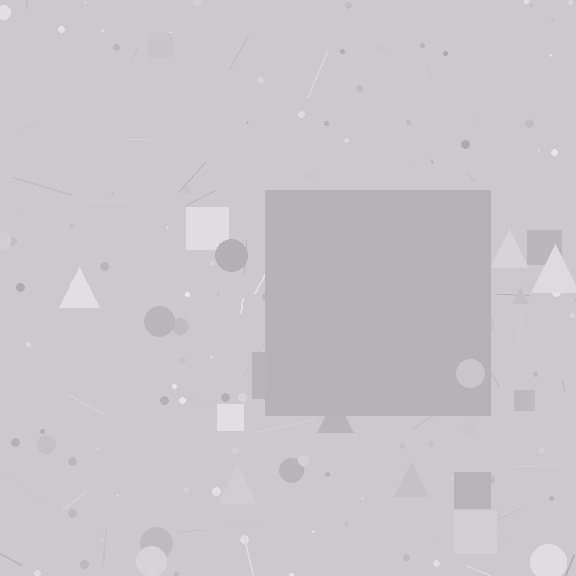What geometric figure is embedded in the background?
A square is embedded in the background.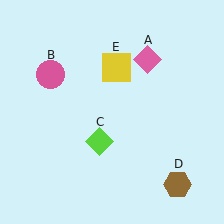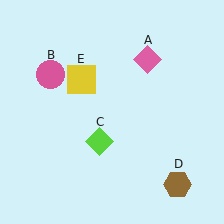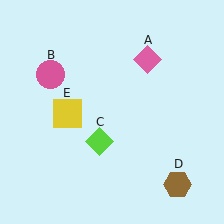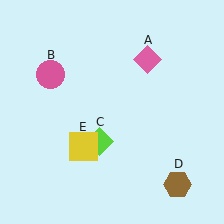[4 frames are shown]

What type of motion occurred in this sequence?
The yellow square (object E) rotated counterclockwise around the center of the scene.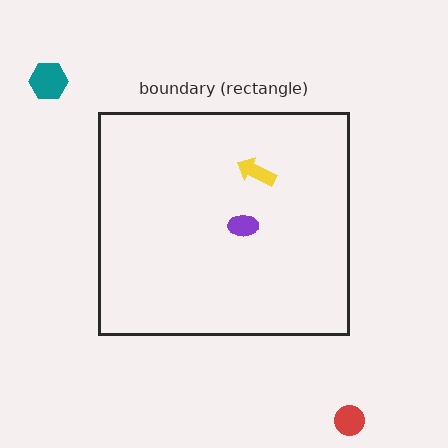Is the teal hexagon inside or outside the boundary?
Outside.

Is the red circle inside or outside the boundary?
Outside.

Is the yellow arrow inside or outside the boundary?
Inside.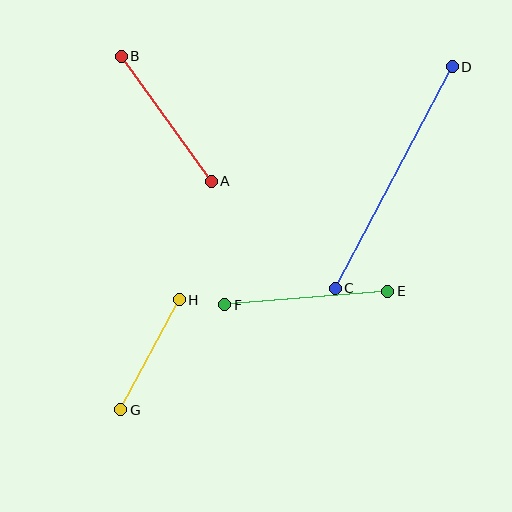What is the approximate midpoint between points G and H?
The midpoint is at approximately (150, 355) pixels.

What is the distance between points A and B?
The distance is approximately 154 pixels.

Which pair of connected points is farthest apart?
Points C and D are farthest apart.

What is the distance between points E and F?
The distance is approximately 164 pixels.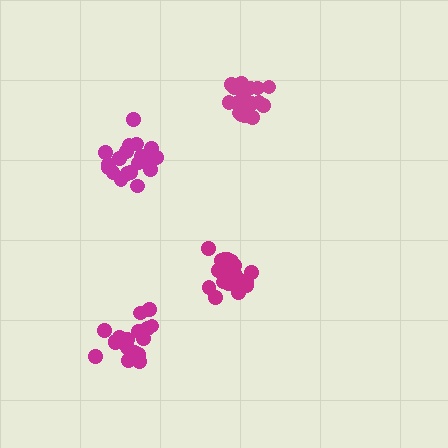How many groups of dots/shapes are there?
There are 4 groups.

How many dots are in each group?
Group 1: 21 dots, Group 2: 19 dots, Group 3: 19 dots, Group 4: 19 dots (78 total).